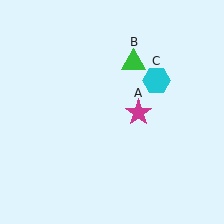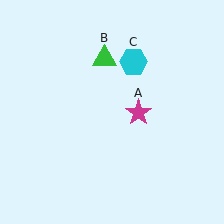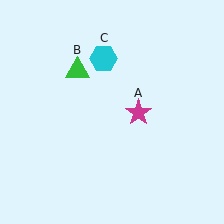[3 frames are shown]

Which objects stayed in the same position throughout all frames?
Magenta star (object A) remained stationary.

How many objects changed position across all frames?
2 objects changed position: green triangle (object B), cyan hexagon (object C).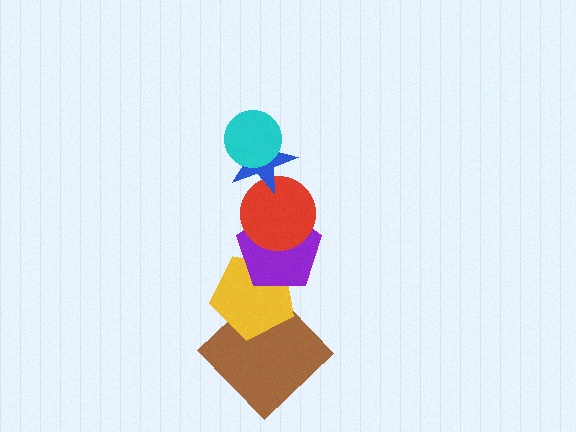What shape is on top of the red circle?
The blue star is on top of the red circle.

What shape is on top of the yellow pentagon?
The purple pentagon is on top of the yellow pentagon.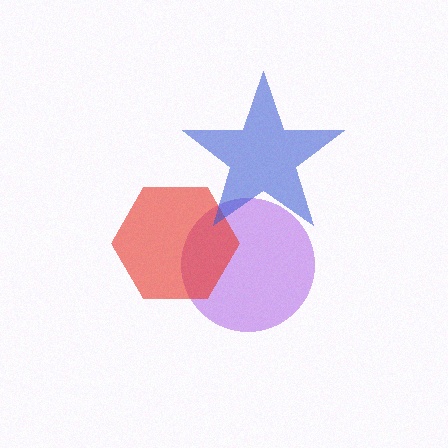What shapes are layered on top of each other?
The layered shapes are: a purple circle, a red hexagon, a blue star.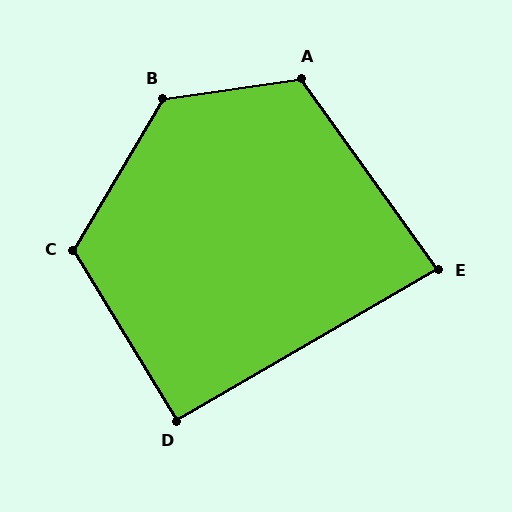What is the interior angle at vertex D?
Approximately 91 degrees (approximately right).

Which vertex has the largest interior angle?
B, at approximately 129 degrees.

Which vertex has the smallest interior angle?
E, at approximately 84 degrees.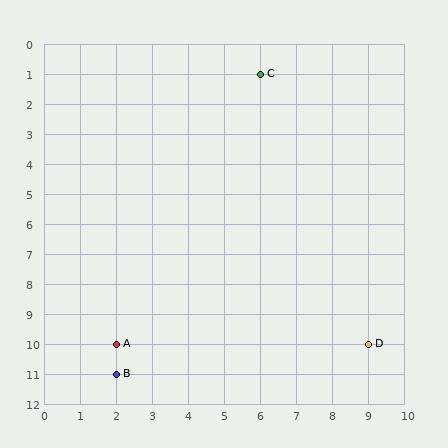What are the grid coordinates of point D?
Point D is at grid coordinates (9, 10).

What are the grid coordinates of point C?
Point C is at grid coordinates (6, 1).